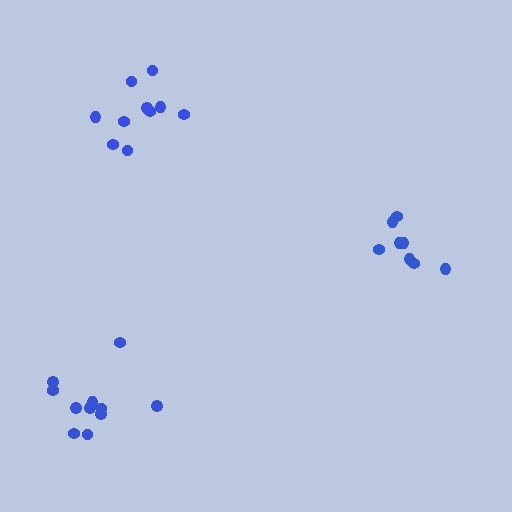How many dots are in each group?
Group 1: 10 dots, Group 2: 12 dots, Group 3: 8 dots (30 total).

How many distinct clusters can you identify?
There are 3 distinct clusters.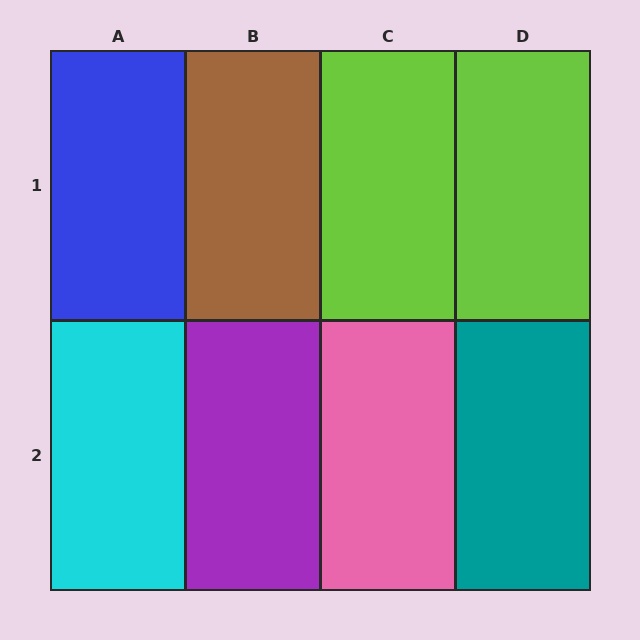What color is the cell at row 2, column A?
Cyan.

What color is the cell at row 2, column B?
Purple.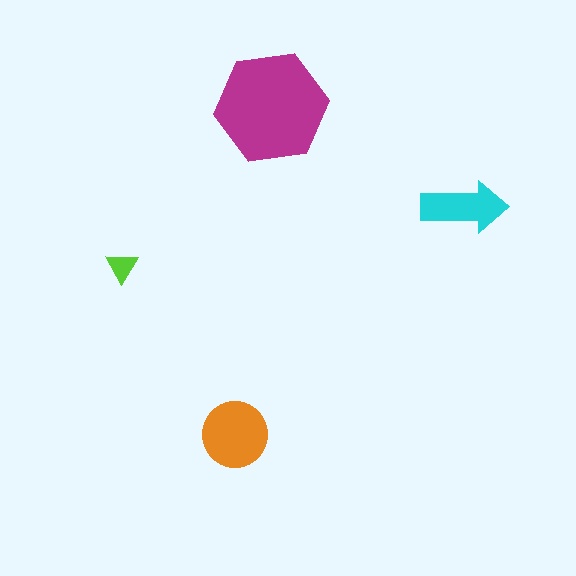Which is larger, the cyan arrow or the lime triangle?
The cyan arrow.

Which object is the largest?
The magenta hexagon.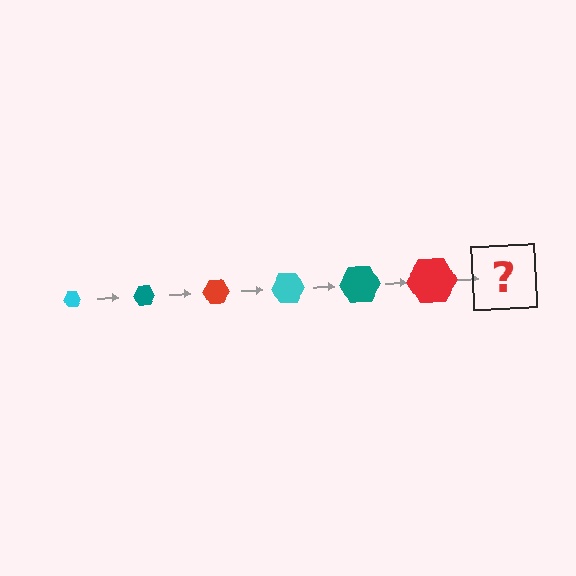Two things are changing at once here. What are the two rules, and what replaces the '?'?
The two rules are that the hexagon grows larger each step and the color cycles through cyan, teal, and red. The '?' should be a cyan hexagon, larger than the previous one.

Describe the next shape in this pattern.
It should be a cyan hexagon, larger than the previous one.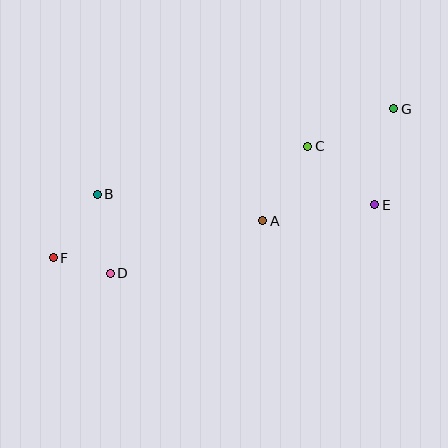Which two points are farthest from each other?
Points F and G are farthest from each other.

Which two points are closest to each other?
Points D and F are closest to each other.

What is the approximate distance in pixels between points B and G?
The distance between B and G is approximately 308 pixels.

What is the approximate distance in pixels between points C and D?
The distance between C and D is approximately 235 pixels.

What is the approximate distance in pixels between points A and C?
The distance between A and C is approximately 87 pixels.